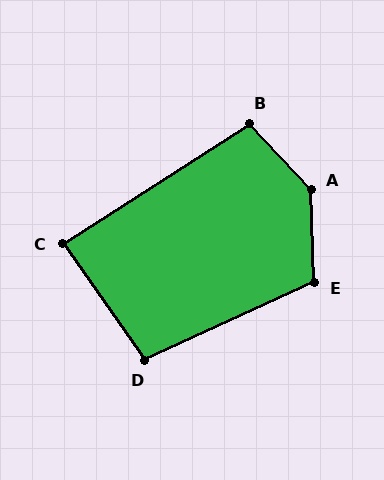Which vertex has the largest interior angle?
A, at approximately 139 degrees.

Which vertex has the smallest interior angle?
C, at approximately 87 degrees.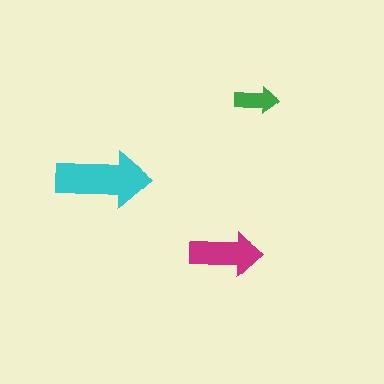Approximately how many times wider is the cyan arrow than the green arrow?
About 2 times wider.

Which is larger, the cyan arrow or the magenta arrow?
The cyan one.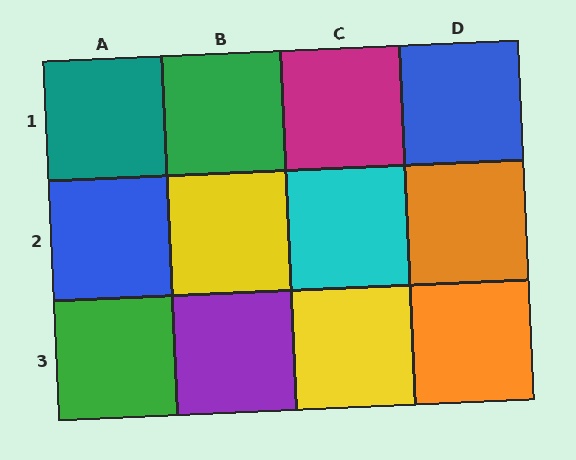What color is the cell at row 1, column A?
Teal.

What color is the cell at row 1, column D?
Blue.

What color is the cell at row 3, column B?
Purple.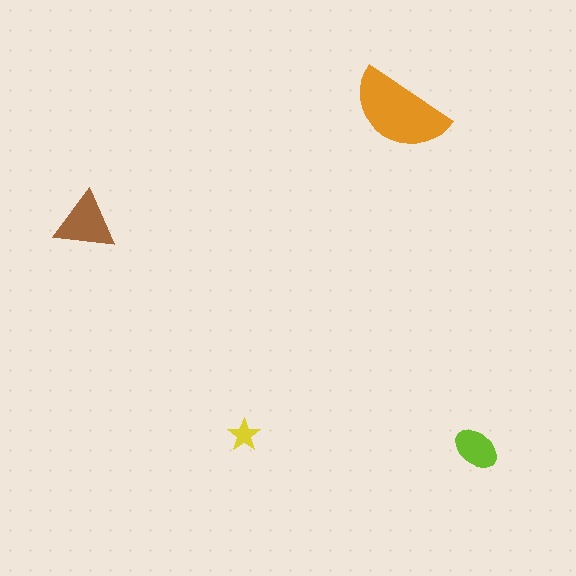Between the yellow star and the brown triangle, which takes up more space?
The brown triangle.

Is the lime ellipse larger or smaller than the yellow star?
Larger.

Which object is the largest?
The orange semicircle.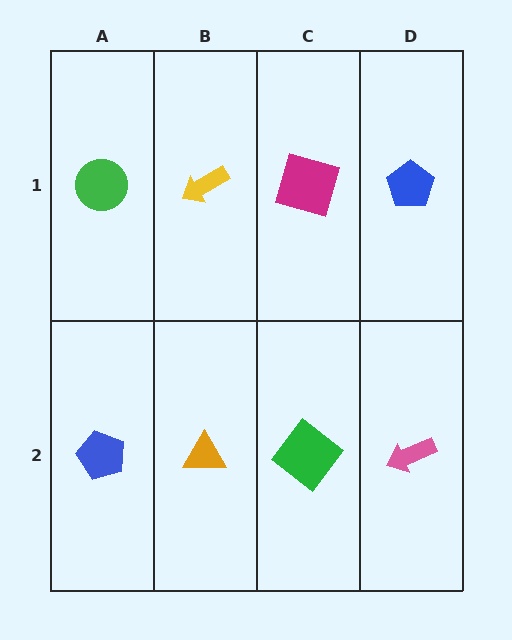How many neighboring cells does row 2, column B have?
3.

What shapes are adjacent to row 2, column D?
A blue pentagon (row 1, column D), a green diamond (row 2, column C).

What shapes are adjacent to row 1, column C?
A green diamond (row 2, column C), a yellow arrow (row 1, column B), a blue pentagon (row 1, column D).